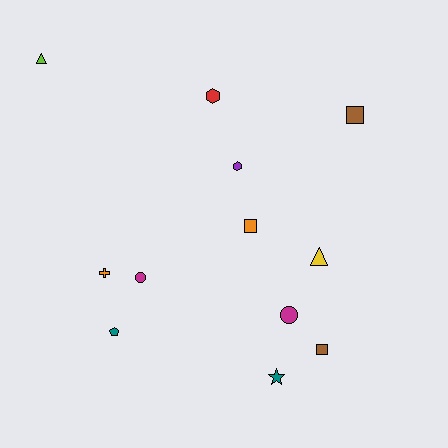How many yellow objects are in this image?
There is 1 yellow object.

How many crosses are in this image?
There is 1 cross.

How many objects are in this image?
There are 12 objects.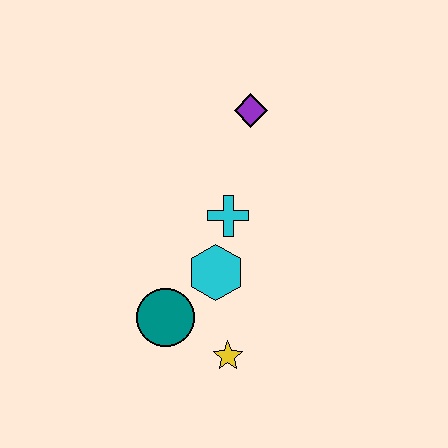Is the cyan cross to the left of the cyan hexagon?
No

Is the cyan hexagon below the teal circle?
No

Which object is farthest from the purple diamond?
The yellow star is farthest from the purple diamond.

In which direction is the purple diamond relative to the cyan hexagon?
The purple diamond is above the cyan hexagon.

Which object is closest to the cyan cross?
The cyan hexagon is closest to the cyan cross.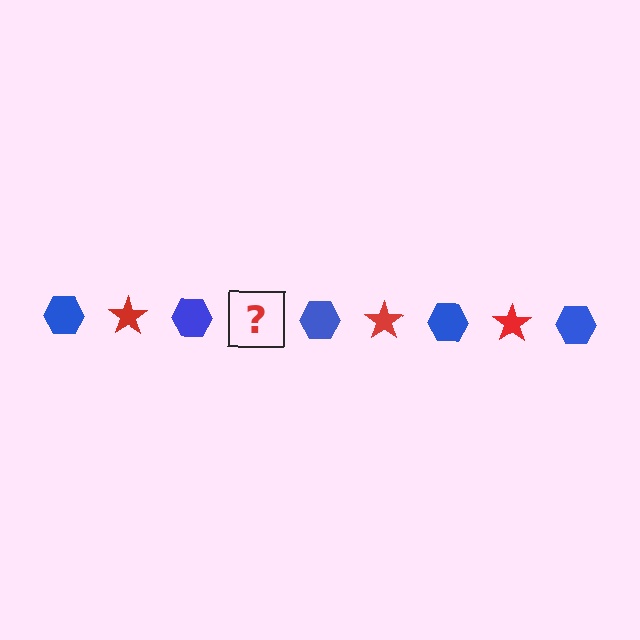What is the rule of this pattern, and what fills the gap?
The rule is that the pattern alternates between blue hexagon and red star. The gap should be filled with a red star.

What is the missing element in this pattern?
The missing element is a red star.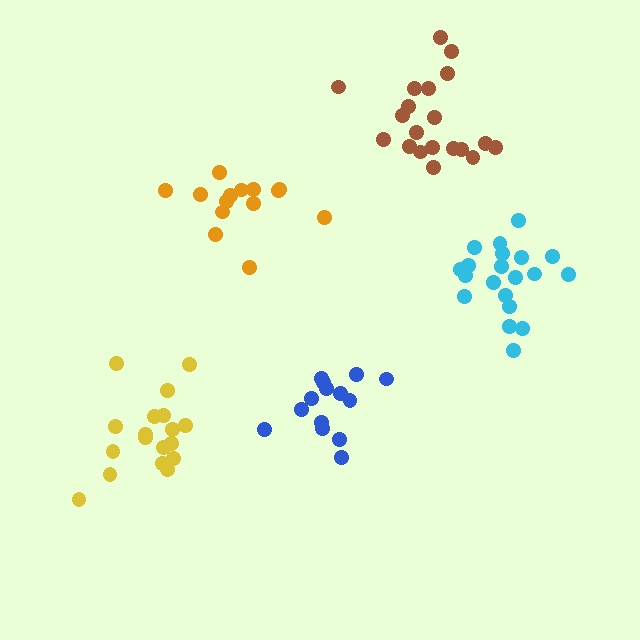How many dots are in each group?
Group 1: 20 dots, Group 2: 14 dots, Group 3: 18 dots, Group 4: 20 dots, Group 5: 14 dots (86 total).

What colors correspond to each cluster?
The clusters are colored: cyan, blue, yellow, brown, orange.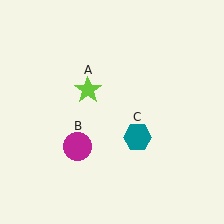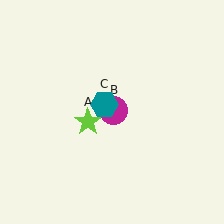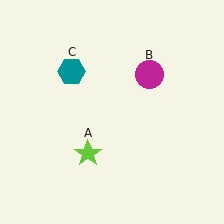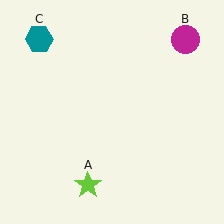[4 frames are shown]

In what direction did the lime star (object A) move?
The lime star (object A) moved down.